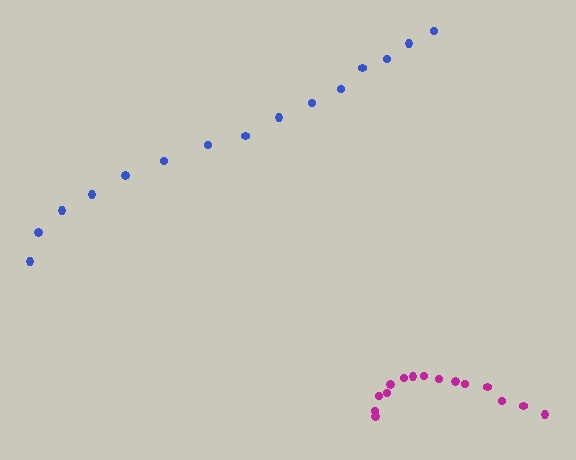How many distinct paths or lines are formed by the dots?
There are 2 distinct paths.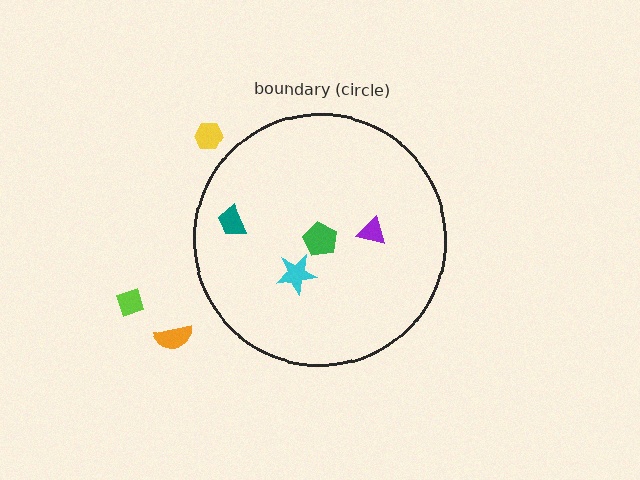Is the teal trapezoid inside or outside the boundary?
Inside.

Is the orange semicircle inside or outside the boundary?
Outside.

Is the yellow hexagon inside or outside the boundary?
Outside.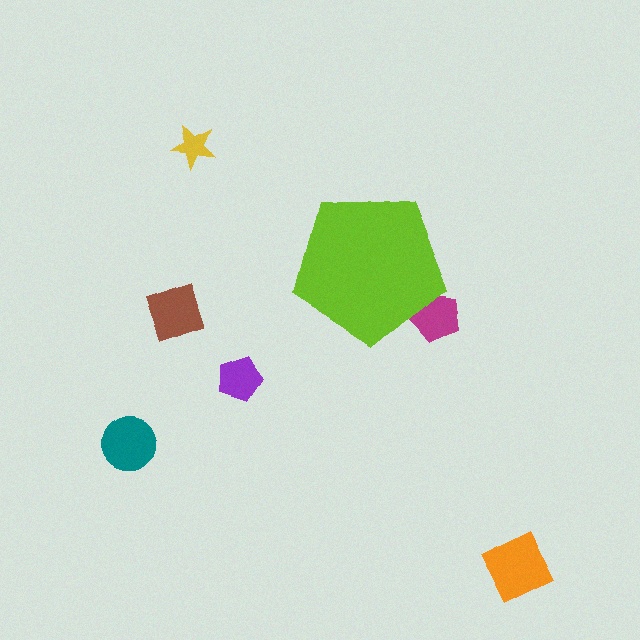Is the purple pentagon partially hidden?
No, the purple pentagon is fully visible.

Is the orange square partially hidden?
No, the orange square is fully visible.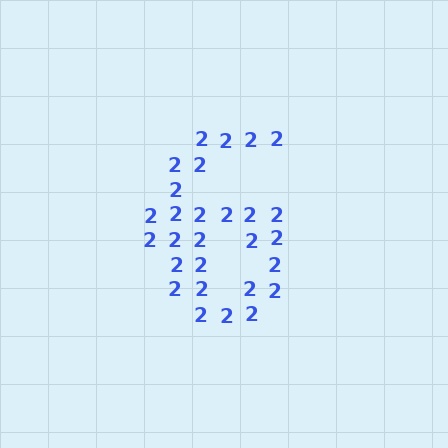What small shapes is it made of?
It is made of small digit 2's.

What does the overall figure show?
The overall figure shows the digit 6.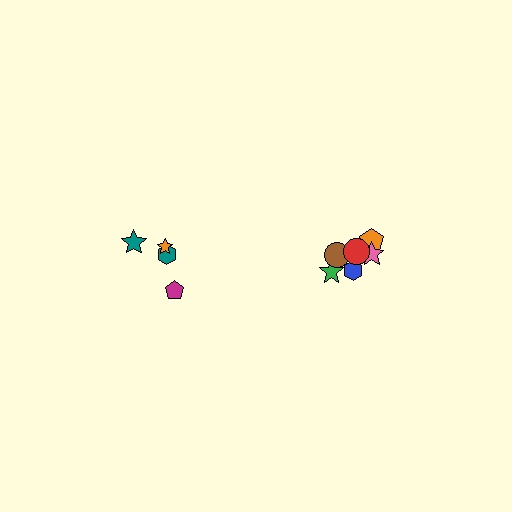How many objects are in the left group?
There are 4 objects.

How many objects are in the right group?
There are 6 objects.